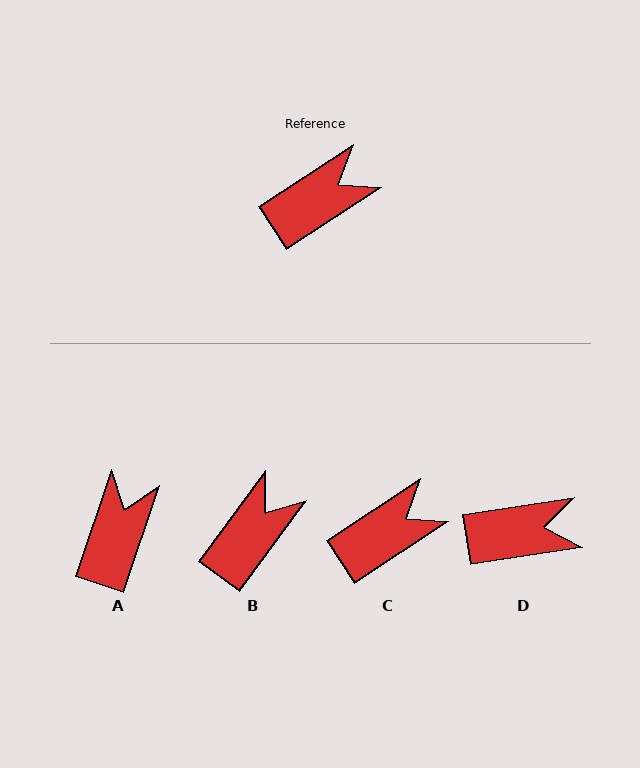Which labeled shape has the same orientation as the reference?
C.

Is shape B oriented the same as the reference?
No, it is off by about 21 degrees.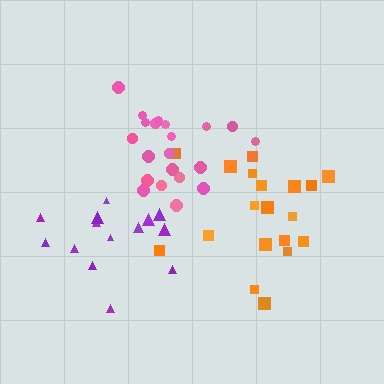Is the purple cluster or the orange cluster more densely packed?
Orange.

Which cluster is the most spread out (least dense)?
Purple.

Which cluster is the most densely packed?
Pink.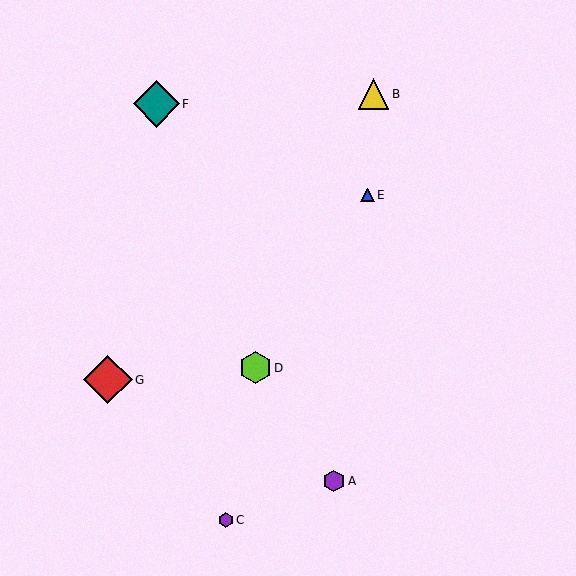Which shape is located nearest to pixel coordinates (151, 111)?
The teal diamond (labeled F) at (156, 104) is nearest to that location.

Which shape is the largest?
The red diamond (labeled G) is the largest.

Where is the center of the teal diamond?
The center of the teal diamond is at (156, 104).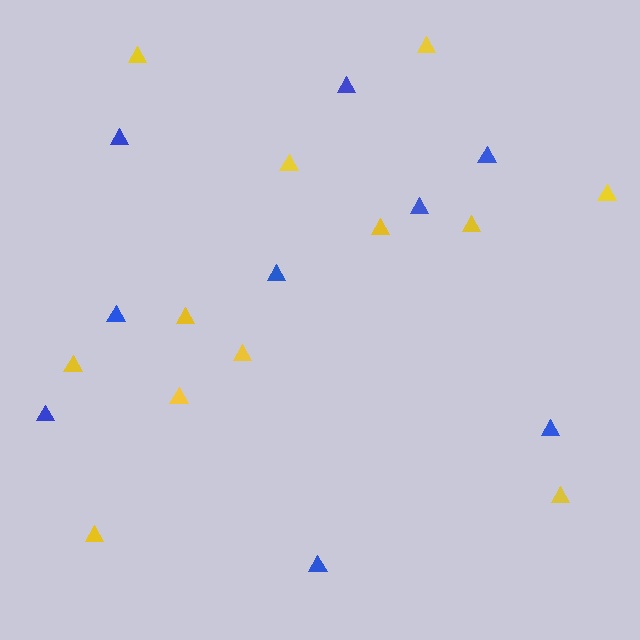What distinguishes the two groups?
There are 2 groups: one group of blue triangles (9) and one group of yellow triangles (12).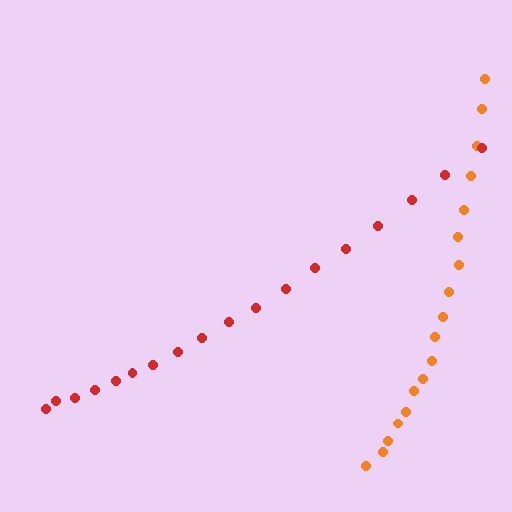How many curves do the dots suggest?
There are 2 distinct paths.